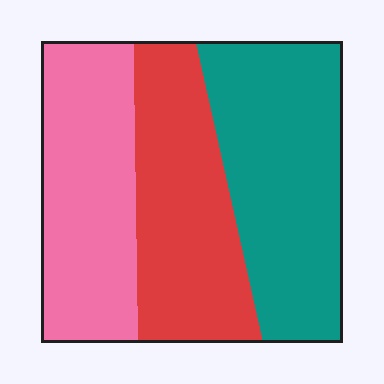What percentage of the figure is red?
Red covers roughly 30% of the figure.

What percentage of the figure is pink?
Pink covers 31% of the figure.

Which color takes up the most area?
Teal, at roughly 40%.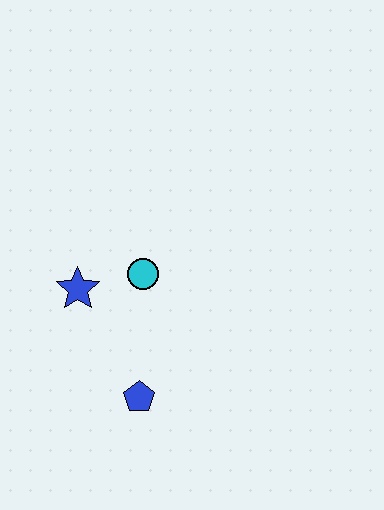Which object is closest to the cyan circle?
The blue star is closest to the cyan circle.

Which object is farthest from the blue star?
The blue pentagon is farthest from the blue star.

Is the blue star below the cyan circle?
Yes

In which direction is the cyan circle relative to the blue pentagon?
The cyan circle is above the blue pentagon.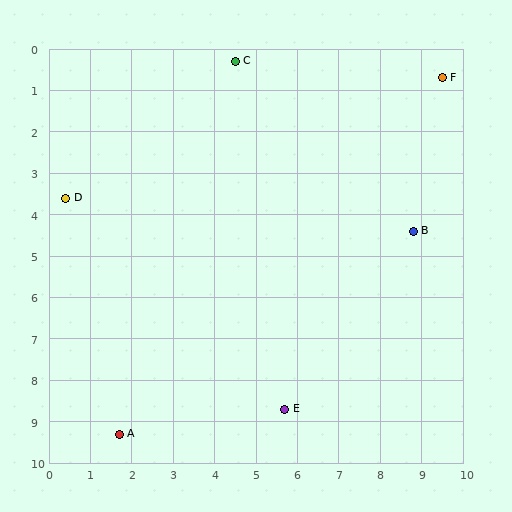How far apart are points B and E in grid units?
Points B and E are about 5.3 grid units apart.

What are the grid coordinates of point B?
Point B is at approximately (8.8, 4.4).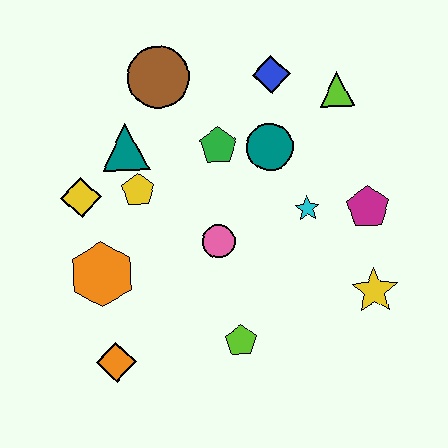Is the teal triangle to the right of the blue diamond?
No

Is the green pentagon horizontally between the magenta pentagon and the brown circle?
Yes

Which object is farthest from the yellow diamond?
The yellow star is farthest from the yellow diamond.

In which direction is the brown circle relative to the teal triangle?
The brown circle is above the teal triangle.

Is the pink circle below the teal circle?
Yes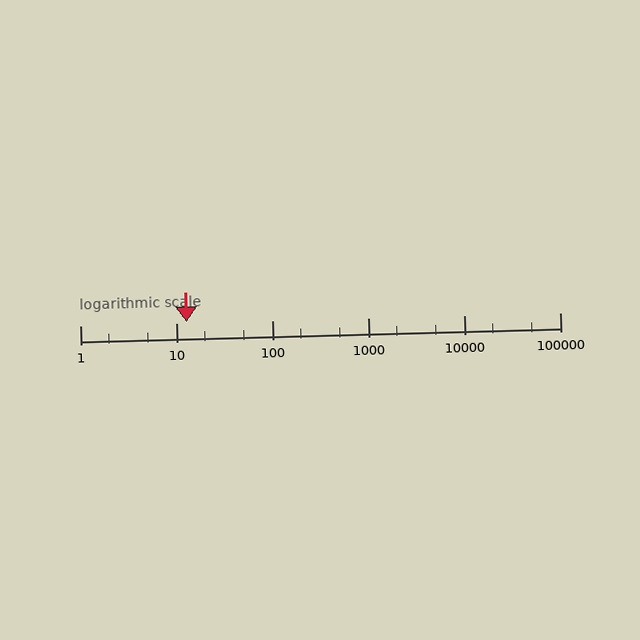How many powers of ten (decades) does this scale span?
The scale spans 5 decades, from 1 to 100000.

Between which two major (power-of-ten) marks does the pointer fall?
The pointer is between 10 and 100.